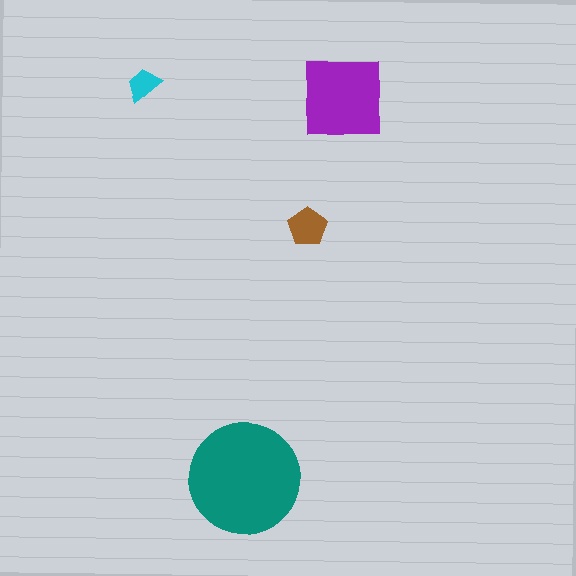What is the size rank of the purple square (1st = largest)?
2nd.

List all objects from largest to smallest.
The teal circle, the purple square, the brown pentagon, the cyan trapezoid.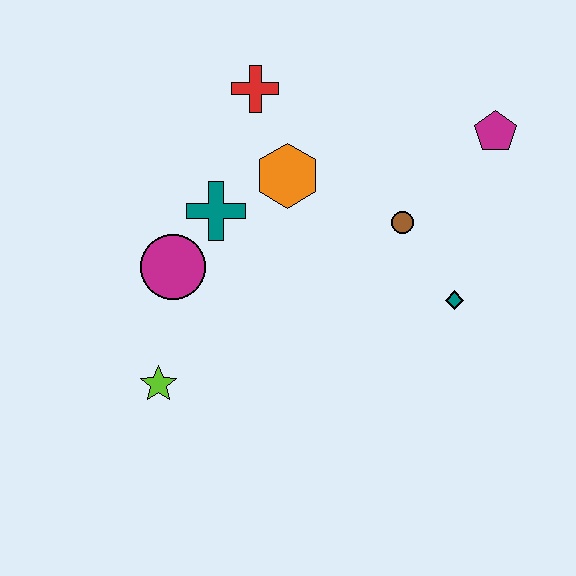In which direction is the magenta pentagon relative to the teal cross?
The magenta pentagon is to the right of the teal cross.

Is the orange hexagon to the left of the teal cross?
No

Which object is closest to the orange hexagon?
The teal cross is closest to the orange hexagon.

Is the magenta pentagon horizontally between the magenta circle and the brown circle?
No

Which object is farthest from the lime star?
The magenta pentagon is farthest from the lime star.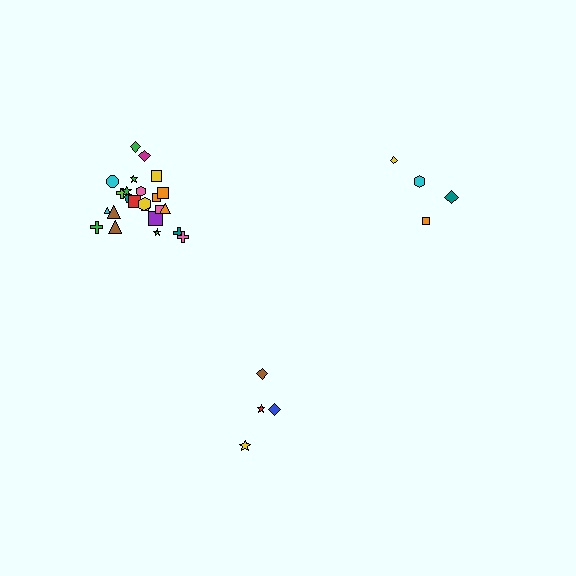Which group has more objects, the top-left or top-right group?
The top-left group.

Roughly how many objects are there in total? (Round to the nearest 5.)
Roughly 35 objects in total.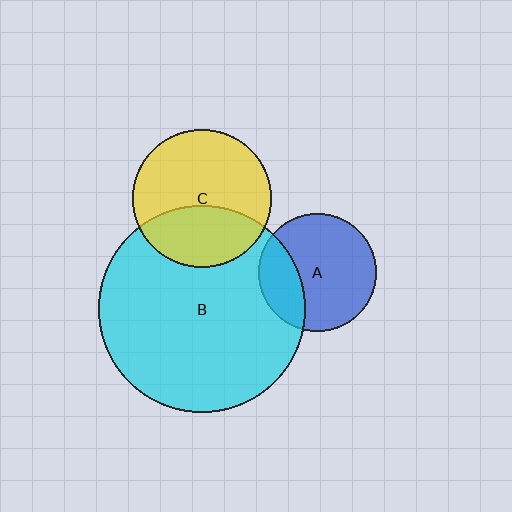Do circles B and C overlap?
Yes.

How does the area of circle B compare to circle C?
Approximately 2.2 times.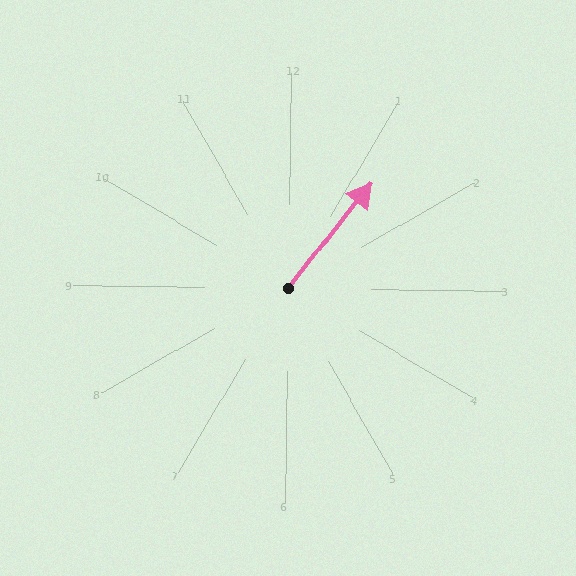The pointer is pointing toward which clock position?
Roughly 1 o'clock.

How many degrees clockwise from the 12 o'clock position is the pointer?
Approximately 38 degrees.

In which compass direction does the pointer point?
Northeast.